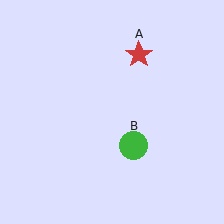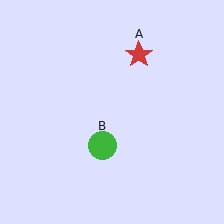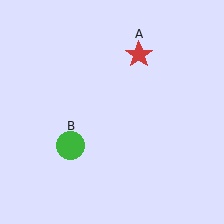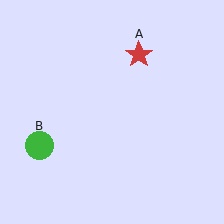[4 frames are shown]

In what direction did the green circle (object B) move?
The green circle (object B) moved left.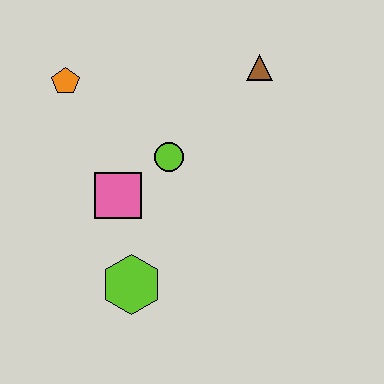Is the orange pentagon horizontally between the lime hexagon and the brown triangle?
No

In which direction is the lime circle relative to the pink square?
The lime circle is to the right of the pink square.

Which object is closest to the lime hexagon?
The pink square is closest to the lime hexagon.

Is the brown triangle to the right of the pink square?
Yes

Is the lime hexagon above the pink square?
No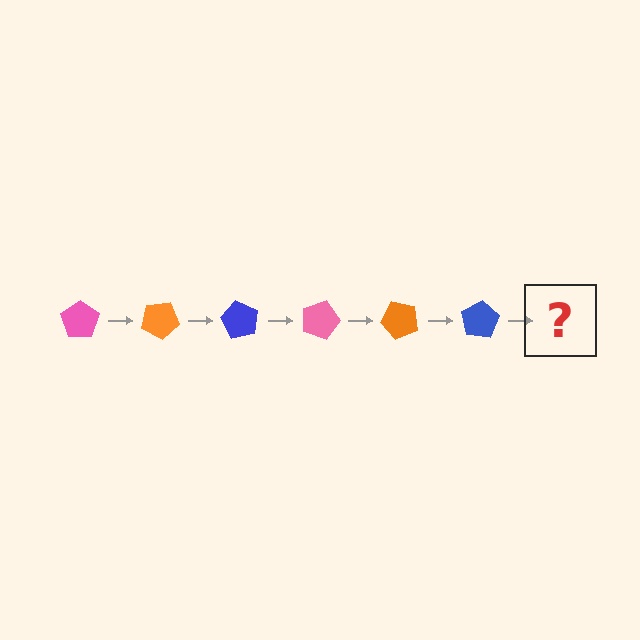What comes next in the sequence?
The next element should be a pink pentagon, rotated 180 degrees from the start.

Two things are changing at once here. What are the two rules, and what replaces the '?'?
The two rules are that it rotates 30 degrees each step and the color cycles through pink, orange, and blue. The '?' should be a pink pentagon, rotated 180 degrees from the start.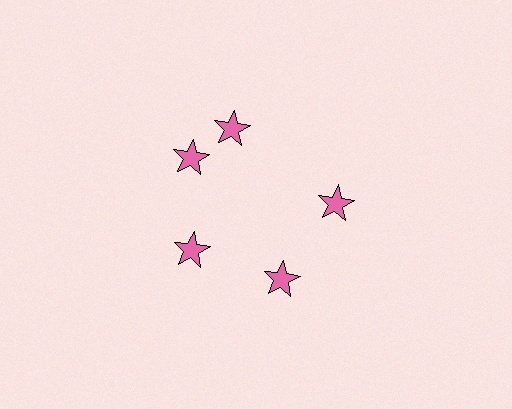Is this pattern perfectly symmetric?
No. The 5 pink stars are arranged in a ring, but one element near the 1 o'clock position is rotated out of alignment along the ring, breaking the 5-fold rotational symmetry.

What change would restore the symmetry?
The symmetry would be restored by rotating it back into even spacing with its neighbors so that all 5 stars sit at equal angles and equal distance from the center.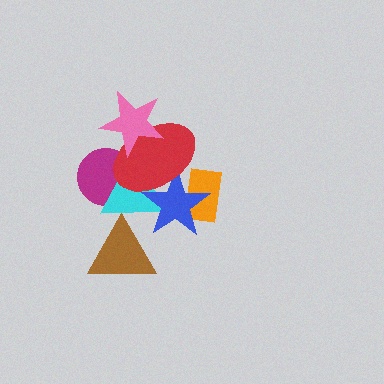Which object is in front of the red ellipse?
The pink star is in front of the red ellipse.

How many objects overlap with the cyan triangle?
4 objects overlap with the cyan triangle.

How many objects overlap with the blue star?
3 objects overlap with the blue star.